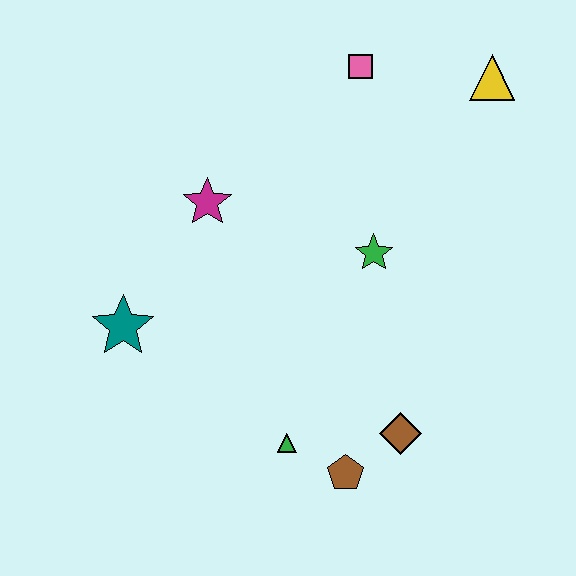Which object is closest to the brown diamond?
The brown pentagon is closest to the brown diamond.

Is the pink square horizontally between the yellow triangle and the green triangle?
Yes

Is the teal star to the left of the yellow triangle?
Yes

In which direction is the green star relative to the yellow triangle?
The green star is below the yellow triangle.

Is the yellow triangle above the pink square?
No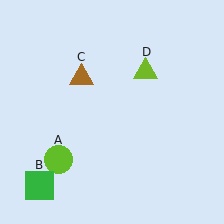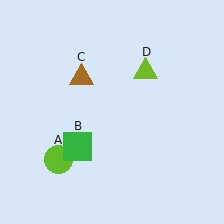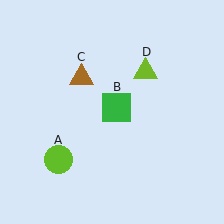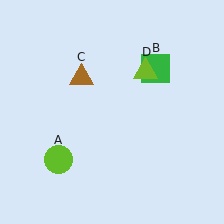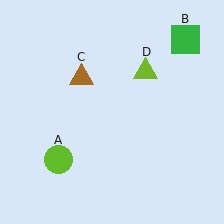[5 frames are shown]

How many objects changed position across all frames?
1 object changed position: green square (object B).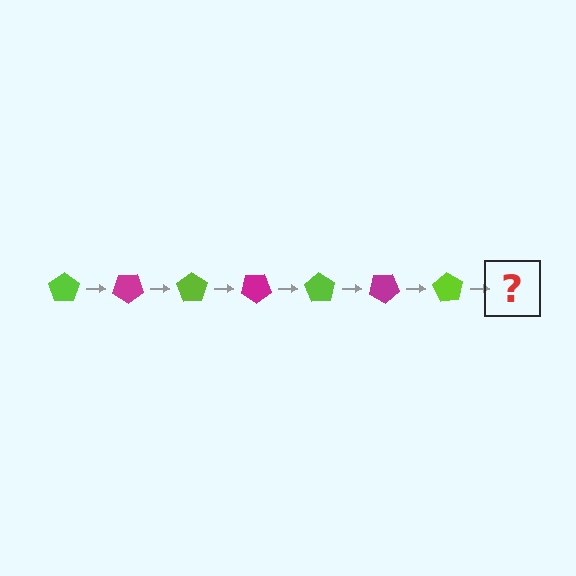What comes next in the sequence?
The next element should be a magenta pentagon, rotated 245 degrees from the start.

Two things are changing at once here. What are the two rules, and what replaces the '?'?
The two rules are that it rotates 35 degrees each step and the color cycles through lime and magenta. The '?' should be a magenta pentagon, rotated 245 degrees from the start.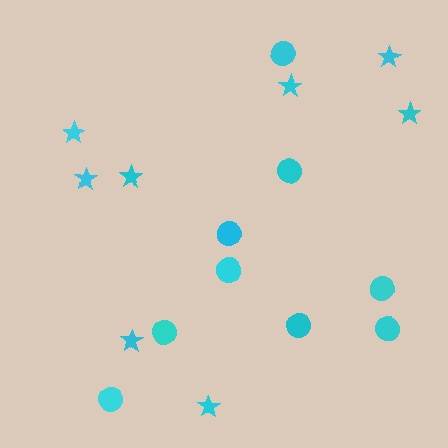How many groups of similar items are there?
There are 2 groups: one group of stars (8) and one group of circles (9).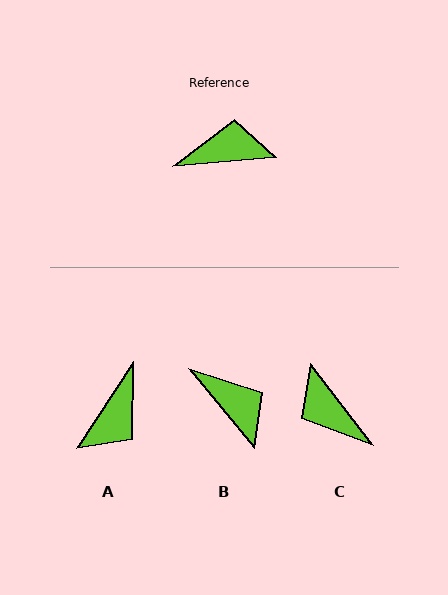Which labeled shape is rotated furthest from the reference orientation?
A, about 128 degrees away.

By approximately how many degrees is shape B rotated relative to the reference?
Approximately 55 degrees clockwise.